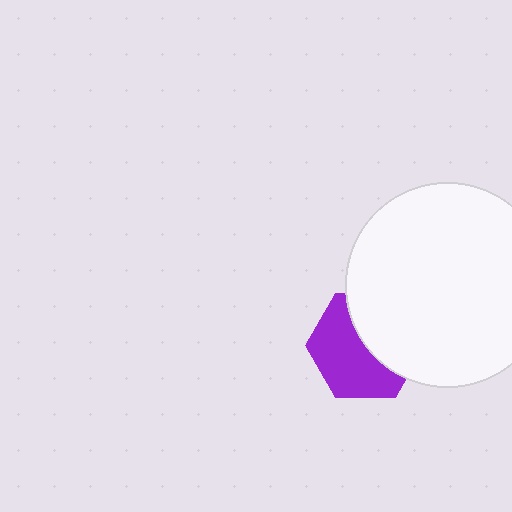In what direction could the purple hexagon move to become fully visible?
The purple hexagon could move toward the lower-left. That would shift it out from behind the white circle entirely.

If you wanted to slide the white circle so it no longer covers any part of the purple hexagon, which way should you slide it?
Slide it toward the upper-right — that is the most direct way to separate the two shapes.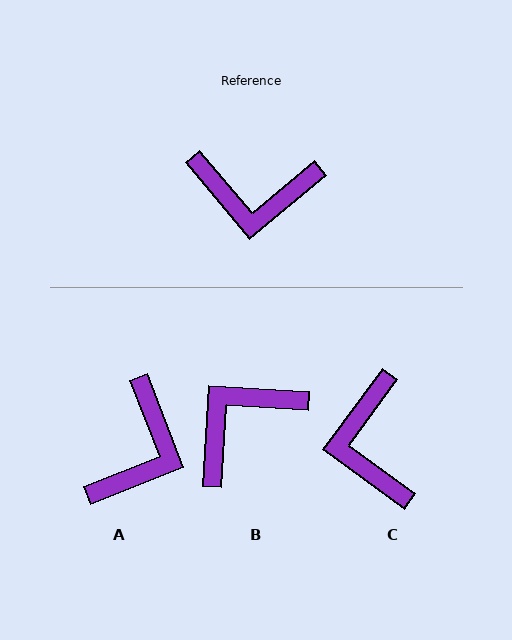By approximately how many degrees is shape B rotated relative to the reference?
Approximately 133 degrees clockwise.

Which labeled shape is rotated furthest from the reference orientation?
B, about 133 degrees away.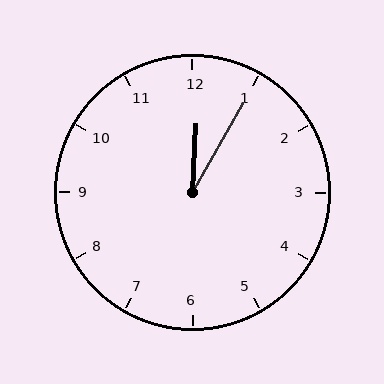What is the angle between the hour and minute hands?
Approximately 28 degrees.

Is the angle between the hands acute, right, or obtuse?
It is acute.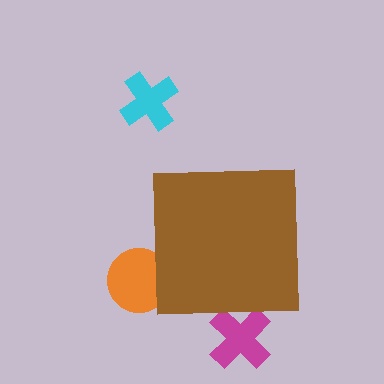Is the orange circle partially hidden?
Yes, the orange circle is partially hidden behind the brown square.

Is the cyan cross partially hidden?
No, the cyan cross is fully visible.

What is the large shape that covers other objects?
A brown square.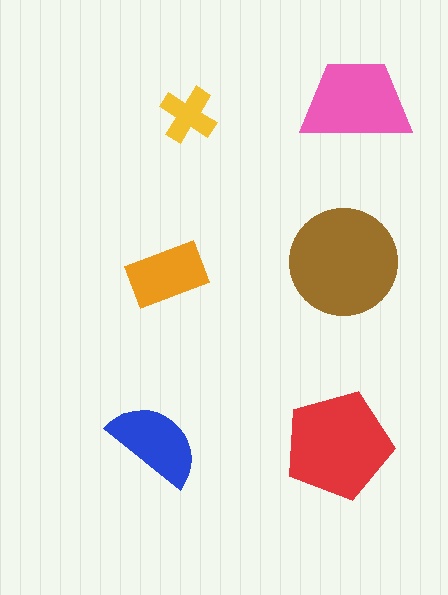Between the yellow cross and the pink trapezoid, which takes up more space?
The pink trapezoid.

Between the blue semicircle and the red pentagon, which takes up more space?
The red pentagon.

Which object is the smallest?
The yellow cross.